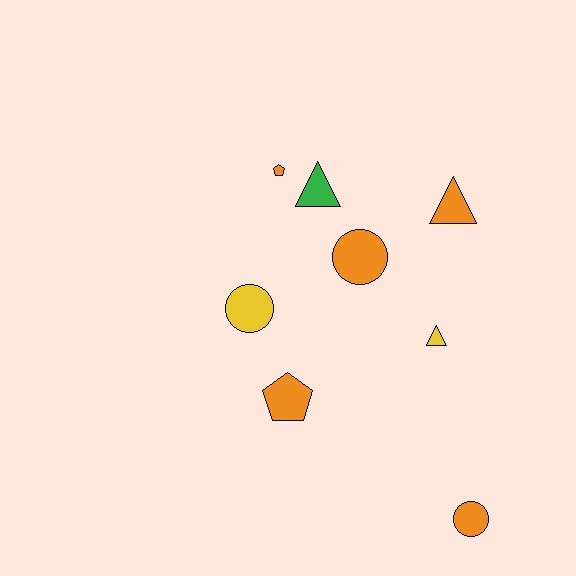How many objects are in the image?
There are 8 objects.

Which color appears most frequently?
Orange, with 5 objects.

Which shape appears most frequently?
Triangle, with 3 objects.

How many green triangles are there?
There is 1 green triangle.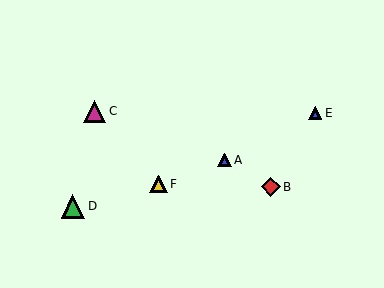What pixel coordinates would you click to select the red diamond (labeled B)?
Click at (271, 187) to select the red diamond B.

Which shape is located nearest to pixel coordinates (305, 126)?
The blue triangle (labeled E) at (315, 113) is nearest to that location.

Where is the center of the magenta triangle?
The center of the magenta triangle is at (95, 111).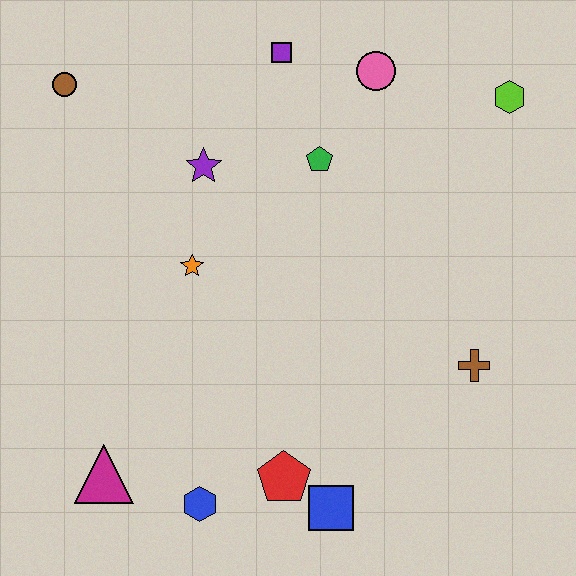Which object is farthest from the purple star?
The blue square is farthest from the purple star.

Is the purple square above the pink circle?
Yes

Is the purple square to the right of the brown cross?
No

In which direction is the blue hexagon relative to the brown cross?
The blue hexagon is to the left of the brown cross.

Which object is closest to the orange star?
The purple star is closest to the orange star.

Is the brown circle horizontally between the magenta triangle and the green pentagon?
No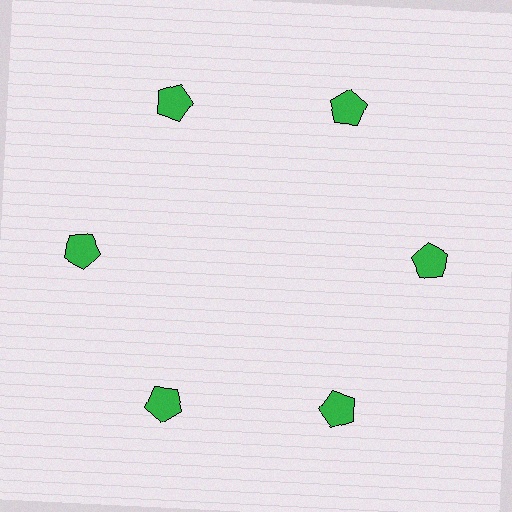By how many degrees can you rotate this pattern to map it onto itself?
The pattern maps onto itself every 60 degrees of rotation.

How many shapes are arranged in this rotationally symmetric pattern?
There are 6 shapes, arranged in 6 groups of 1.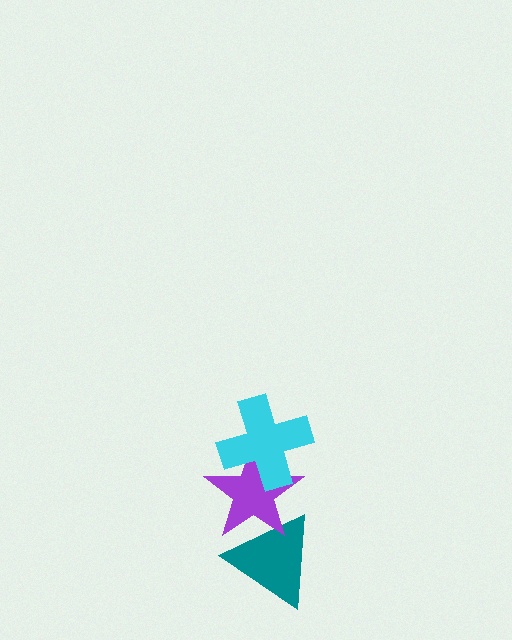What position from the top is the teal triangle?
The teal triangle is 3rd from the top.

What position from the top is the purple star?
The purple star is 2nd from the top.